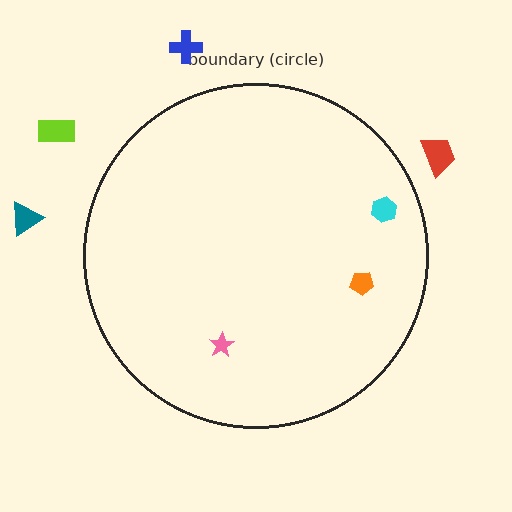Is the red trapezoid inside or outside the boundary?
Outside.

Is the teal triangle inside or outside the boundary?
Outside.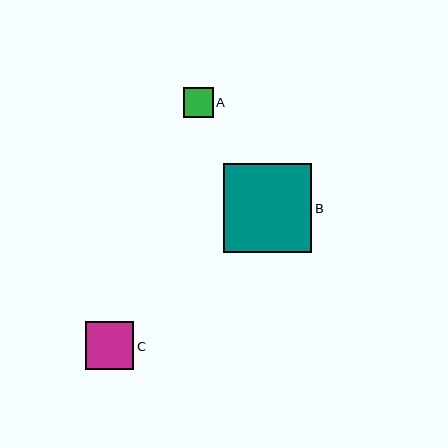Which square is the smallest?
Square A is the smallest with a size of approximately 30 pixels.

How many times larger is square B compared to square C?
Square B is approximately 1.8 times the size of square C.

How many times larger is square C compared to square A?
Square C is approximately 1.6 times the size of square A.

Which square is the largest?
Square B is the largest with a size of approximately 89 pixels.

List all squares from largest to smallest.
From largest to smallest: B, C, A.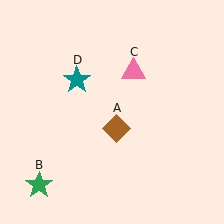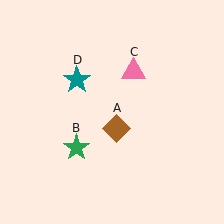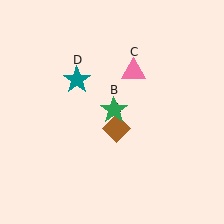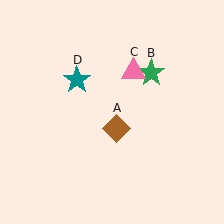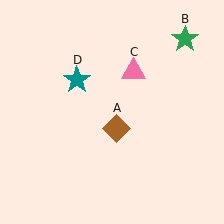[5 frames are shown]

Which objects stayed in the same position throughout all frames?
Brown diamond (object A) and pink triangle (object C) and teal star (object D) remained stationary.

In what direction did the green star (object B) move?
The green star (object B) moved up and to the right.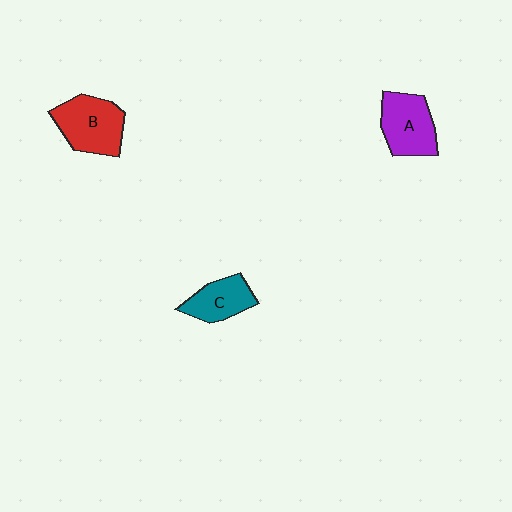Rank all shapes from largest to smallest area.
From largest to smallest: B (red), A (purple), C (teal).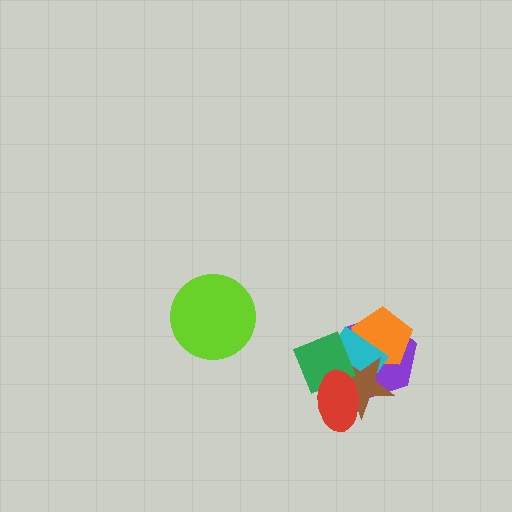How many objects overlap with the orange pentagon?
3 objects overlap with the orange pentagon.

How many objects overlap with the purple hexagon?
5 objects overlap with the purple hexagon.